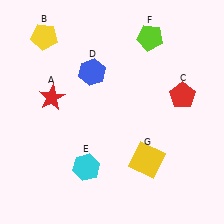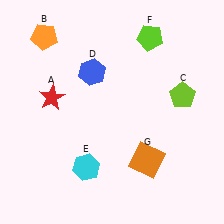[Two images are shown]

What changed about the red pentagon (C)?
In Image 1, C is red. In Image 2, it changed to lime.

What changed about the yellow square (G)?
In Image 1, G is yellow. In Image 2, it changed to orange.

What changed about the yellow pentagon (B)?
In Image 1, B is yellow. In Image 2, it changed to orange.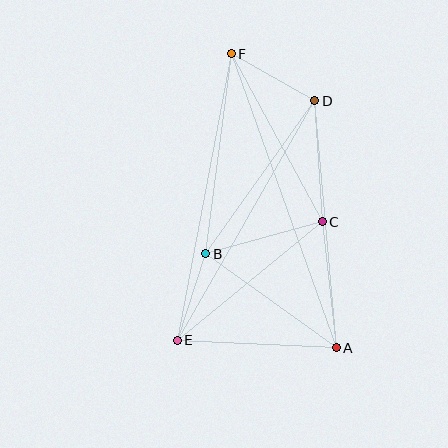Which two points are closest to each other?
Points B and E are closest to each other.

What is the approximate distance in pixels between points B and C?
The distance between B and C is approximately 121 pixels.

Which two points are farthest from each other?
Points A and F are farthest from each other.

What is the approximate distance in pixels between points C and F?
The distance between C and F is approximately 191 pixels.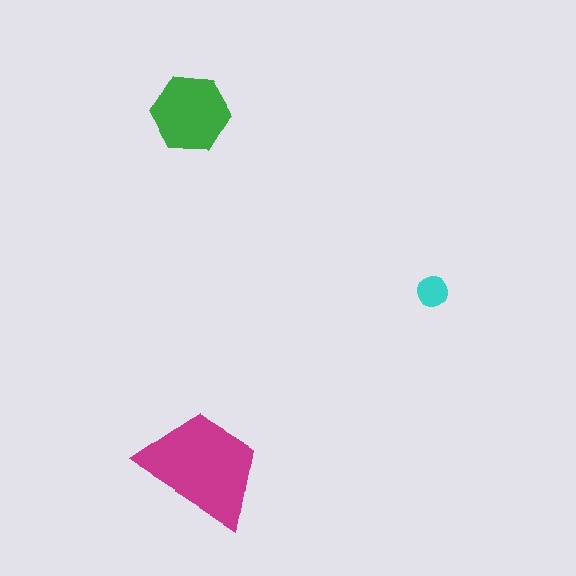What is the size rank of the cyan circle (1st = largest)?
3rd.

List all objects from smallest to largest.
The cyan circle, the green hexagon, the magenta trapezoid.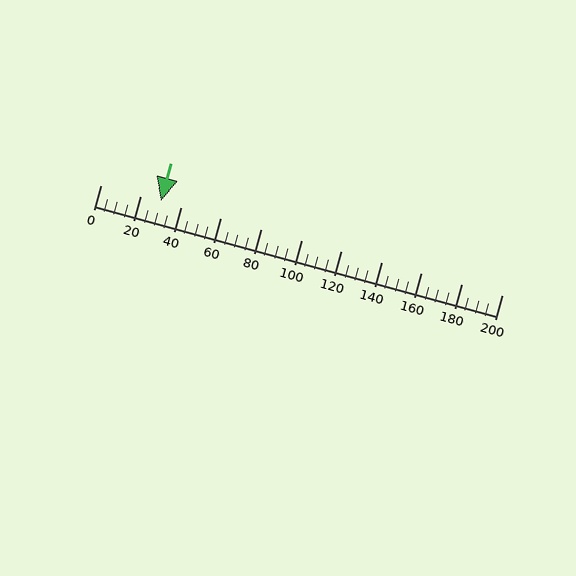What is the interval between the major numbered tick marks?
The major tick marks are spaced 20 units apart.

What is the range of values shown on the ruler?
The ruler shows values from 0 to 200.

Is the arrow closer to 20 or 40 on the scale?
The arrow is closer to 40.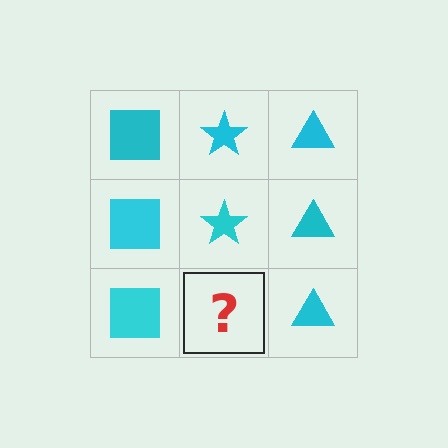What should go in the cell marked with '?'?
The missing cell should contain a cyan star.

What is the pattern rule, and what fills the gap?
The rule is that each column has a consistent shape. The gap should be filled with a cyan star.